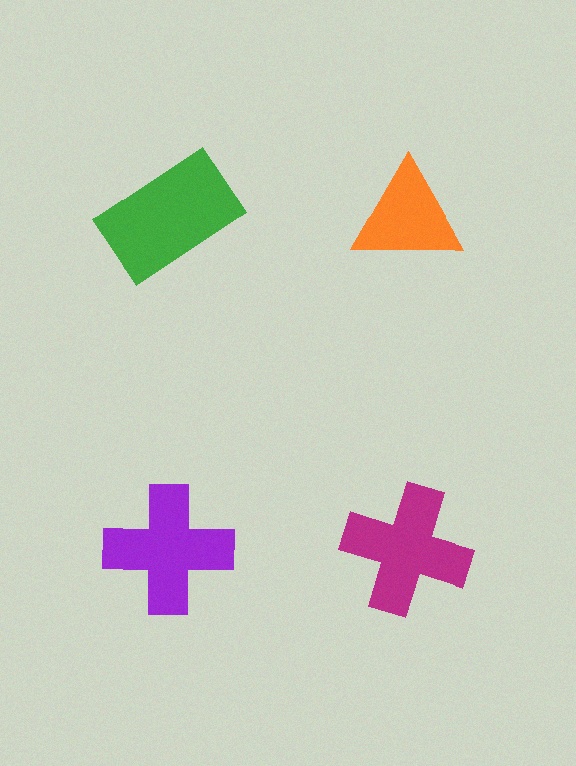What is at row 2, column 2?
A magenta cross.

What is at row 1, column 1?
A green rectangle.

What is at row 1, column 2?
An orange triangle.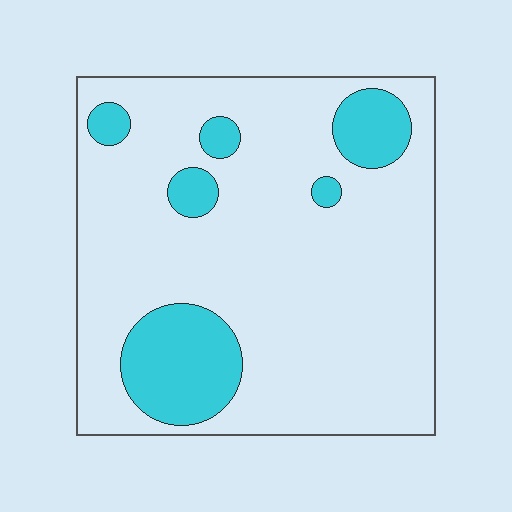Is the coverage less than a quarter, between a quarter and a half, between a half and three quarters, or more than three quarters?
Less than a quarter.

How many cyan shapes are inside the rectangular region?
6.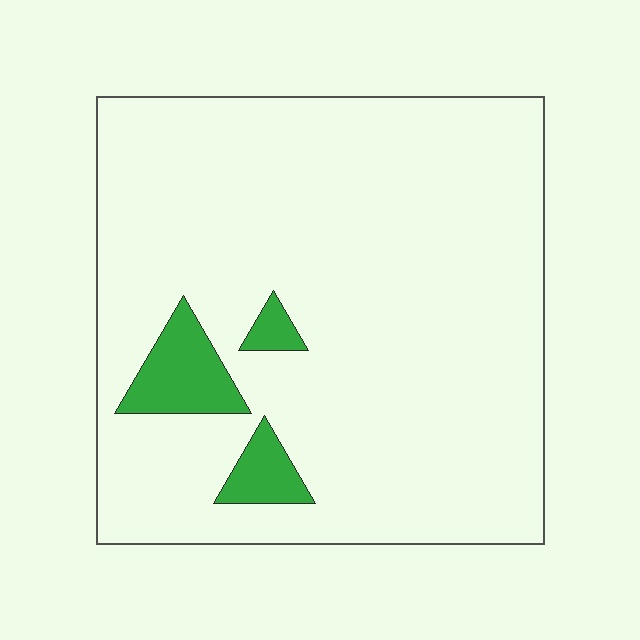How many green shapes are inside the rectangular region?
3.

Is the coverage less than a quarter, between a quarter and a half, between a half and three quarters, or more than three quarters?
Less than a quarter.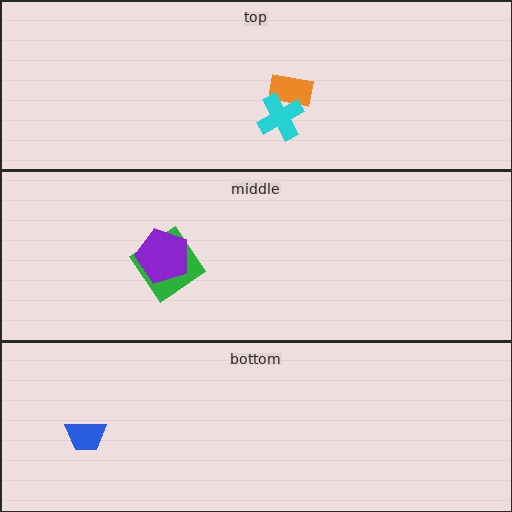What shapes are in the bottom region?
The blue trapezoid.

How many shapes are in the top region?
2.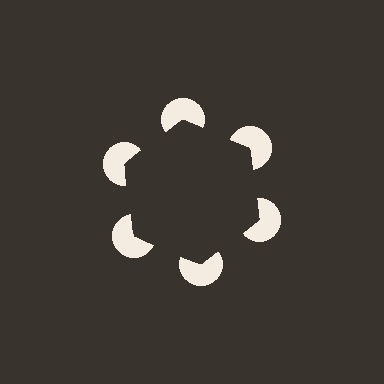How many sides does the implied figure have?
6 sides.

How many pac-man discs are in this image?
There are 6 — one at each vertex of the illusory hexagon.